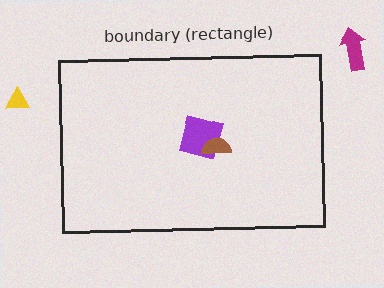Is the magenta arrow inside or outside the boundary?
Outside.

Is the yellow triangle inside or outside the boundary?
Outside.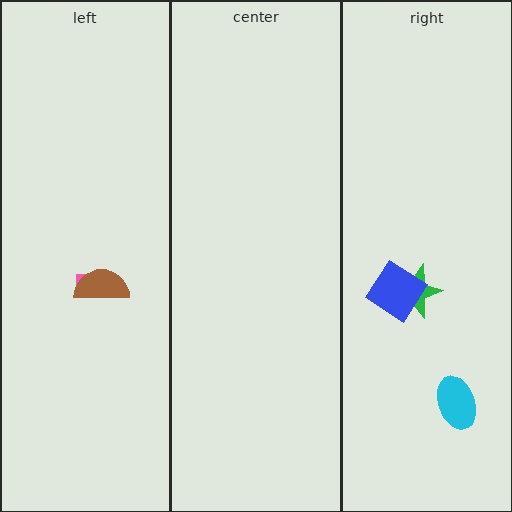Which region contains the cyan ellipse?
The right region.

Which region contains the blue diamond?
The right region.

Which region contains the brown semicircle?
The left region.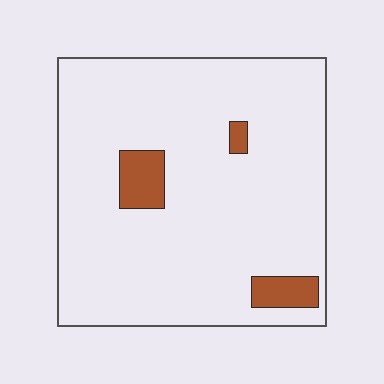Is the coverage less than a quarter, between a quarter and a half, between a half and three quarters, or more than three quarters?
Less than a quarter.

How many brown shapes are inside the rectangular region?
3.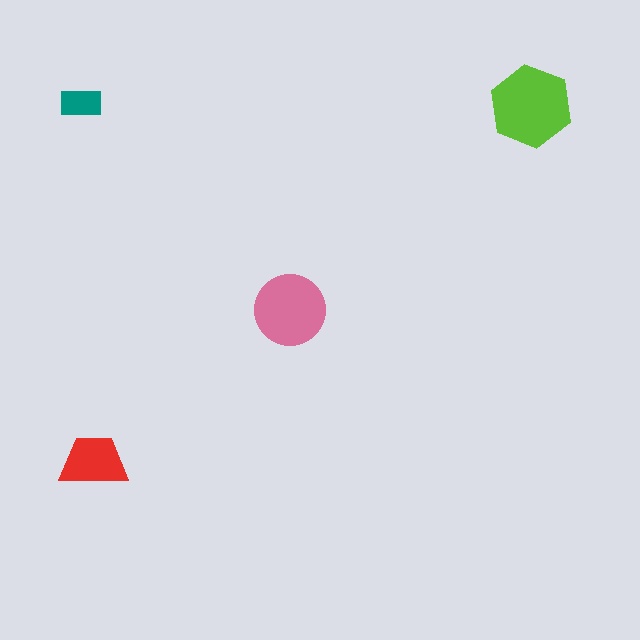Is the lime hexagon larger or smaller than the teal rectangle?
Larger.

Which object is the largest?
The lime hexagon.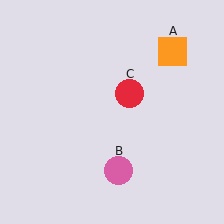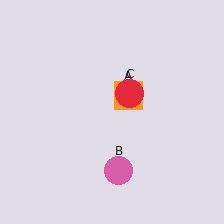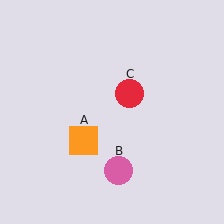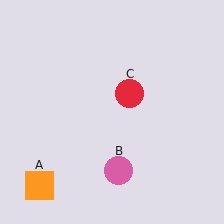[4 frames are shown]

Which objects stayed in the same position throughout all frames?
Pink circle (object B) and red circle (object C) remained stationary.